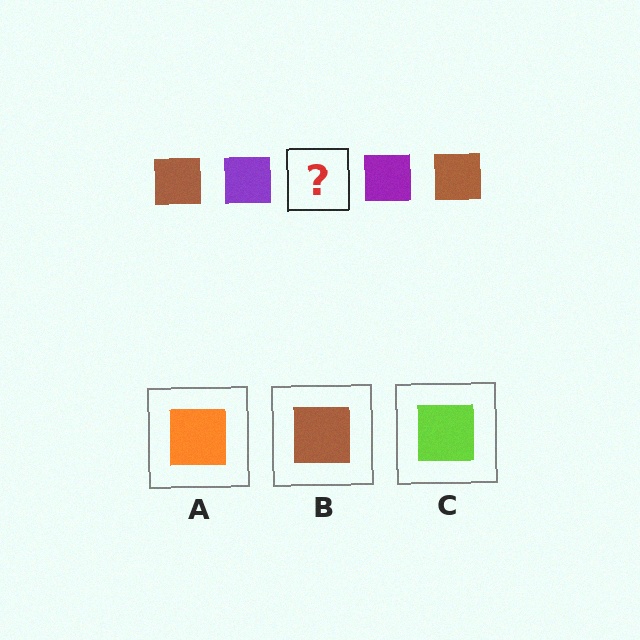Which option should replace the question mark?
Option B.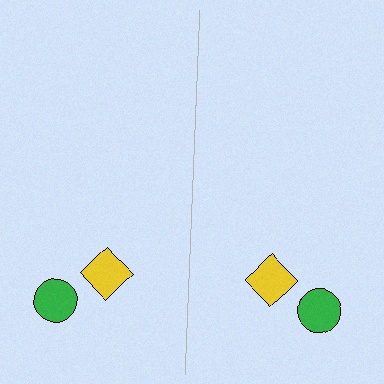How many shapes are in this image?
There are 4 shapes in this image.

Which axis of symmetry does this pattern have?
The pattern has a vertical axis of symmetry running through the center of the image.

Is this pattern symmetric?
Yes, this pattern has bilateral (reflection) symmetry.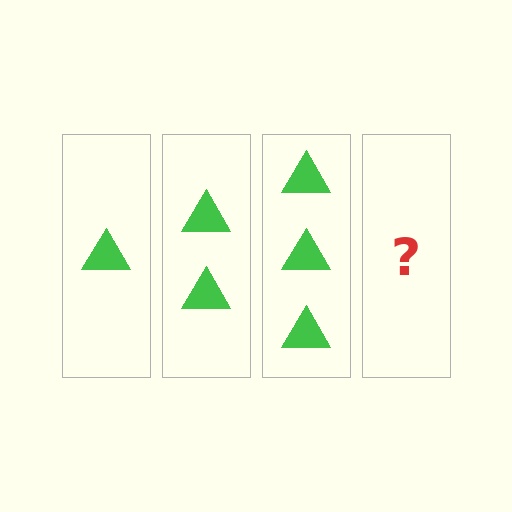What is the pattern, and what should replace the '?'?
The pattern is that each step adds one more triangle. The '?' should be 4 triangles.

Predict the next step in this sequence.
The next step is 4 triangles.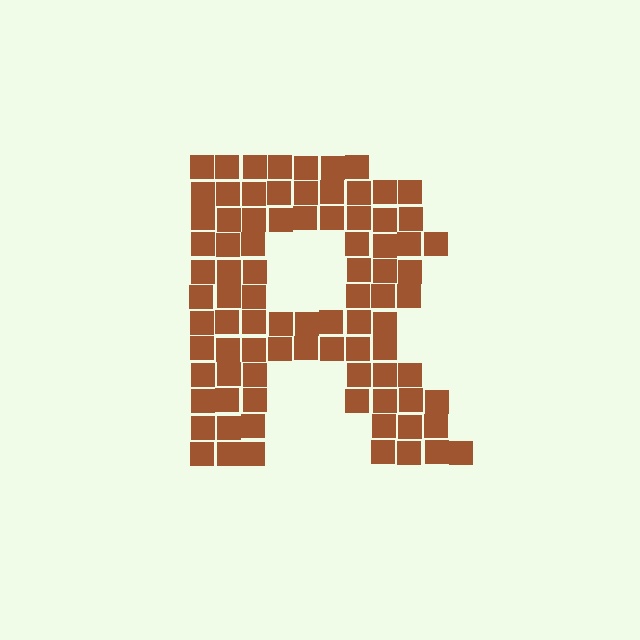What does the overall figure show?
The overall figure shows the letter R.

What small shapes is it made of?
It is made of small squares.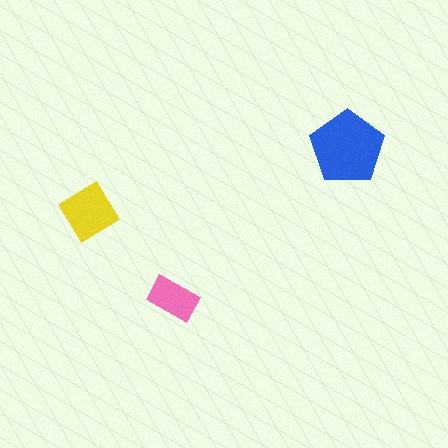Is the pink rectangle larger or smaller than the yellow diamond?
Smaller.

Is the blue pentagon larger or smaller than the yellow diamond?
Larger.